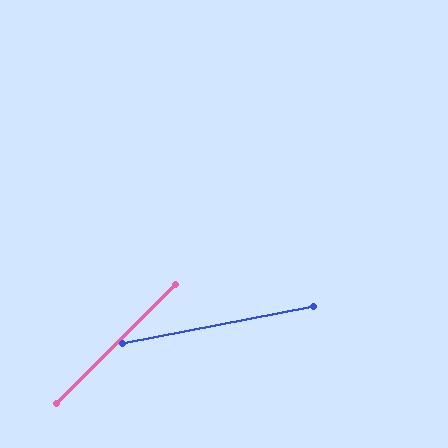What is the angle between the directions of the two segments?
Approximately 34 degrees.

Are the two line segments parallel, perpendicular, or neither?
Neither parallel nor perpendicular — they differ by about 34°.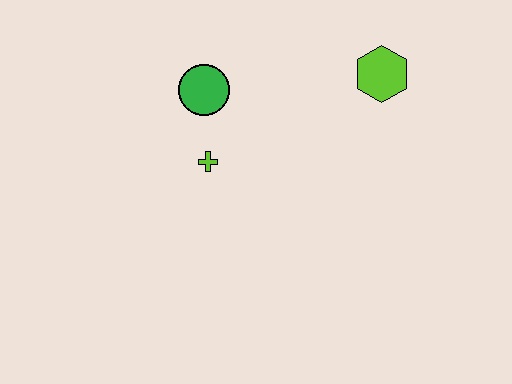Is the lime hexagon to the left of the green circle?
No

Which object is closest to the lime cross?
The green circle is closest to the lime cross.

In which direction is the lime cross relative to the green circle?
The lime cross is below the green circle.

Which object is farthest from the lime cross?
The lime hexagon is farthest from the lime cross.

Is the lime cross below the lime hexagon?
Yes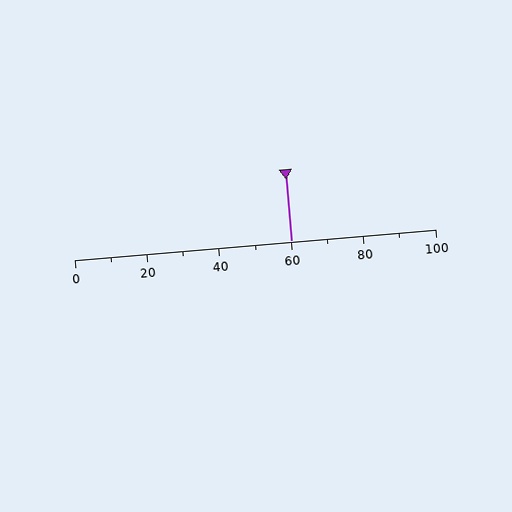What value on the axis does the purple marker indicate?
The marker indicates approximately 60.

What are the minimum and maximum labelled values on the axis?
The axis runs from 0 to 100.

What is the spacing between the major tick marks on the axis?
The major ticks are spaced 20 apart.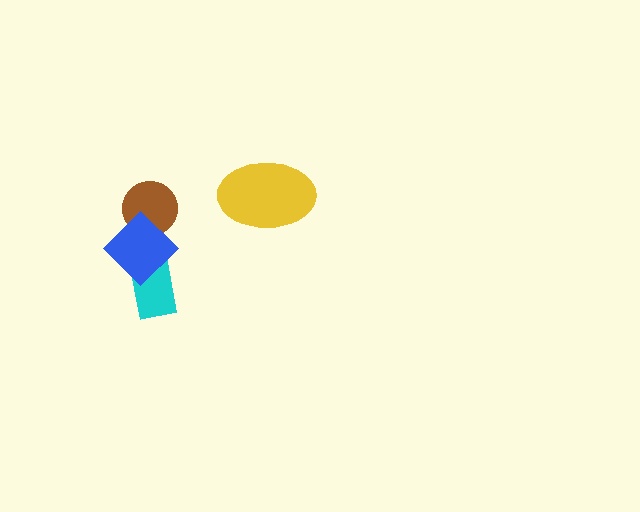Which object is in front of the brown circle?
The blue diamond is in front of the brown circle.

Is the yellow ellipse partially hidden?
No, no other shape covers it.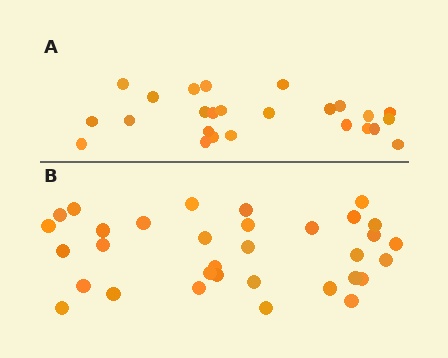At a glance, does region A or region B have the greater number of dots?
Region B (the bottom region) has more dots.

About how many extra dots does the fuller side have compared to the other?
Region B has roughly 8 or so more dots than region A.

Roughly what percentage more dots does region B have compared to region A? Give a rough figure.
About 30% more.